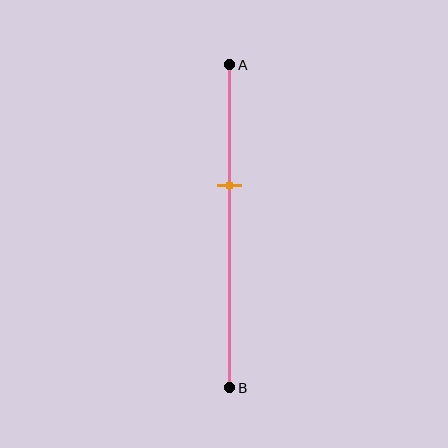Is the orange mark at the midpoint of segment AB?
No, the mark is at about 35% from A, not at the 50% midpoint.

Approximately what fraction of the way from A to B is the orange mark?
The orange mark is approximately 35% of the way from A to B.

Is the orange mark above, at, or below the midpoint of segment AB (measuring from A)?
The orange mark is above the midpoint of segment AB.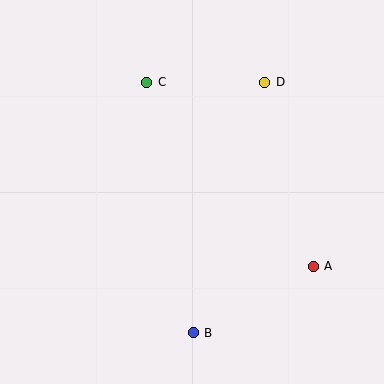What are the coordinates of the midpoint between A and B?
The midpoint between A and B is at (253, 300).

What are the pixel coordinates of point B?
Point B is at (193, 333).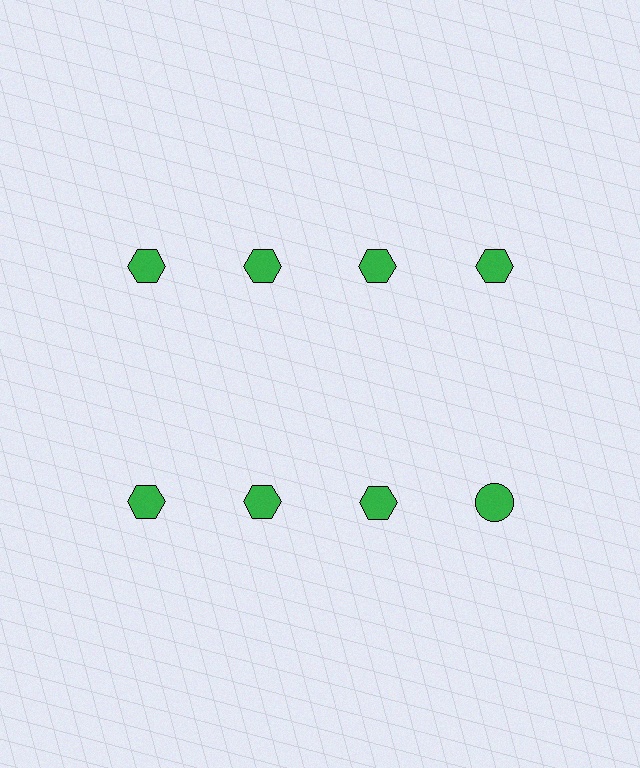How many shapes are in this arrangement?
There are 8 shapes arranged in a grid pattern.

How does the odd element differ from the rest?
It has a different shape: circle instead of hexagon.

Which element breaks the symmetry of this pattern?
The green circle in the second row, second from right column breaks the symmetry. All other shapes are green hexagons.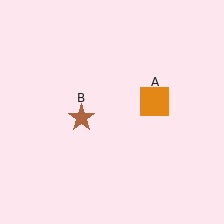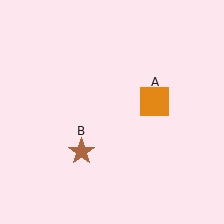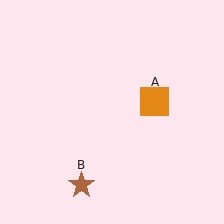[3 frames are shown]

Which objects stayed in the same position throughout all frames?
Orange square (object A) remained stationary.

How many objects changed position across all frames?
1 object changed position: brown star (object B).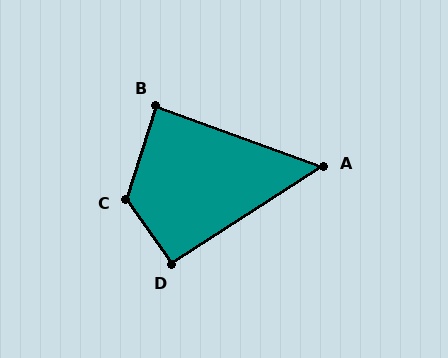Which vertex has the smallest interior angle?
A, at approximately 53 degrees.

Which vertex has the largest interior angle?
C, at approximately 127 degrees.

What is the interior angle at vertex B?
Approximately 88 degrees (approximately right).